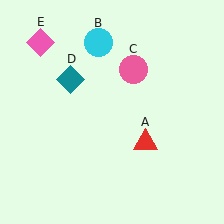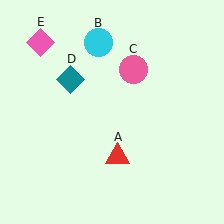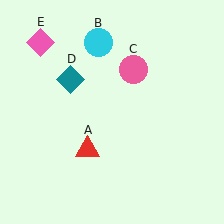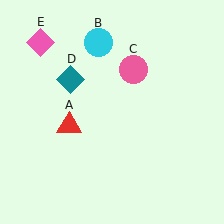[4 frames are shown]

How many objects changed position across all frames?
1 object changed position: red triangle (object A).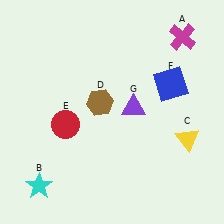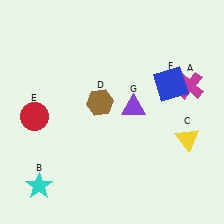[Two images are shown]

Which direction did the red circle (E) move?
The red circle (E) moved left.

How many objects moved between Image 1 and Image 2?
2 objects moved between the two images.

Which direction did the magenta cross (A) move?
The magenta cross (A) moved down.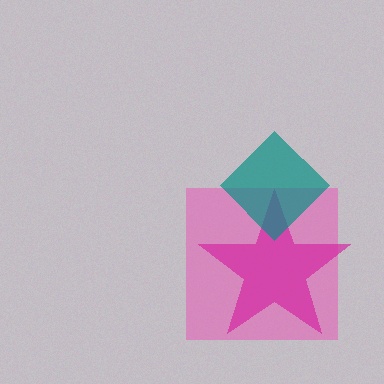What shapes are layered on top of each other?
The layered shapes are: a pink square, a magenta star, a teal diamond.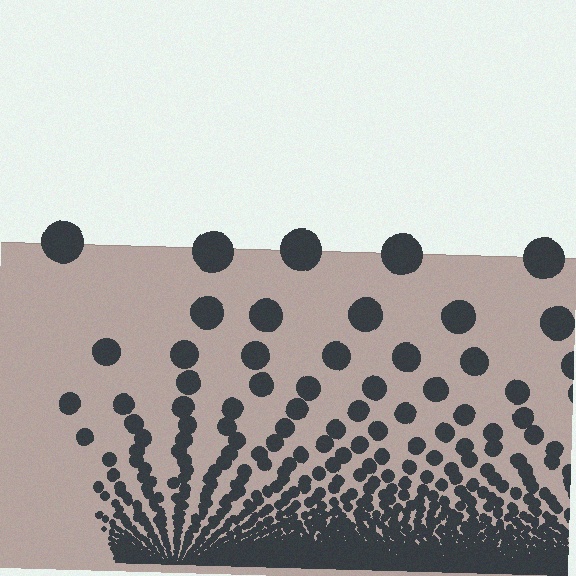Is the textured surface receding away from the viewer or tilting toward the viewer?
The surface appears to tilt toward the viewer. Texture elements get larger and sparser toward the top.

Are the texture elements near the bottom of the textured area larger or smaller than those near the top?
Smaller. The gradient is inverted — elements near the bottom are smaller and denser.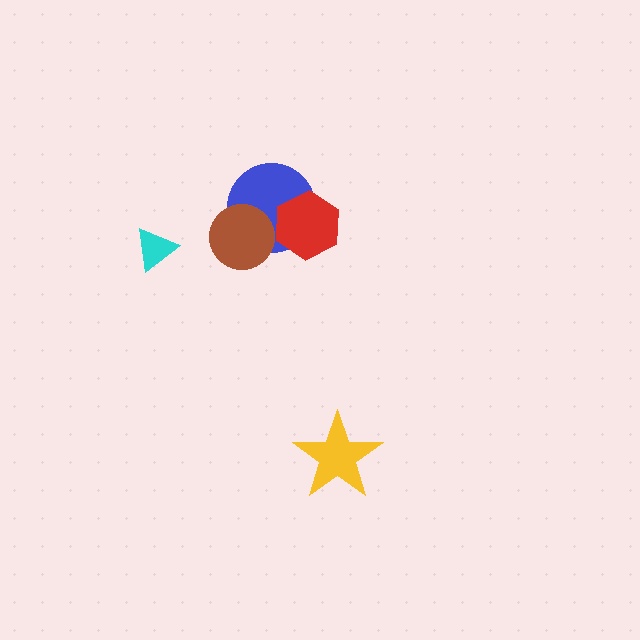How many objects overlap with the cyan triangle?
0 objects overlap with the cyan triangle.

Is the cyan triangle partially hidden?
No, no other shape covers it.